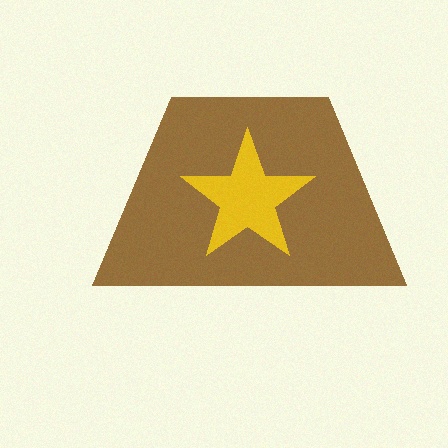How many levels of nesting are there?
2.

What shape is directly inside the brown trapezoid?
The yellow star.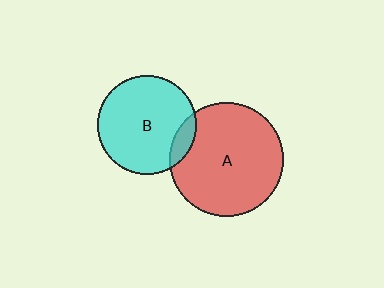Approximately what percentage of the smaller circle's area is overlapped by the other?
Approximately 10%.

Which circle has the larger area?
Circle A (red).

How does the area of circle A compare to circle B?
Approximately 1.3 times.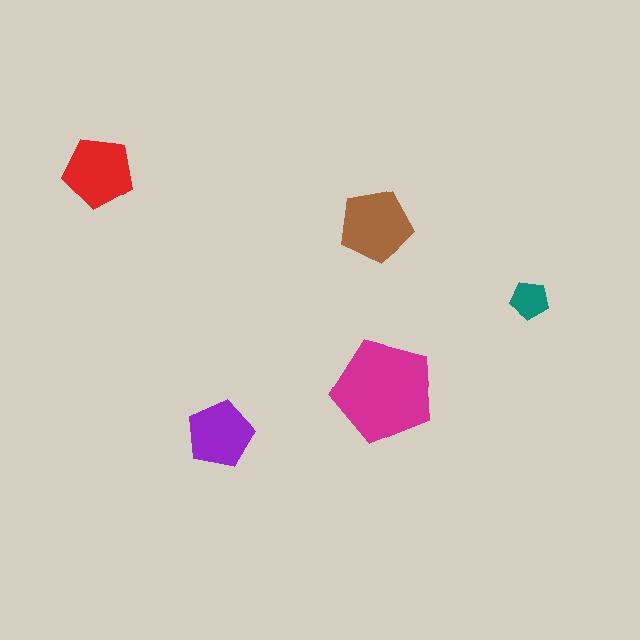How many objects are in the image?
There are 5 objects in the image.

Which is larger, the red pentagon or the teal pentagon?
The red one.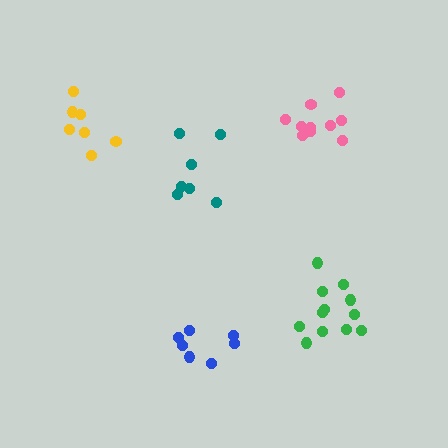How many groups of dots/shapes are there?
There are 5 groups.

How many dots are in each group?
Group 1: 12 dots, Group 2: 7 dots, Group 3: 10 dots, Group 4: 7 dots, Group 5: 7 dots (43 total).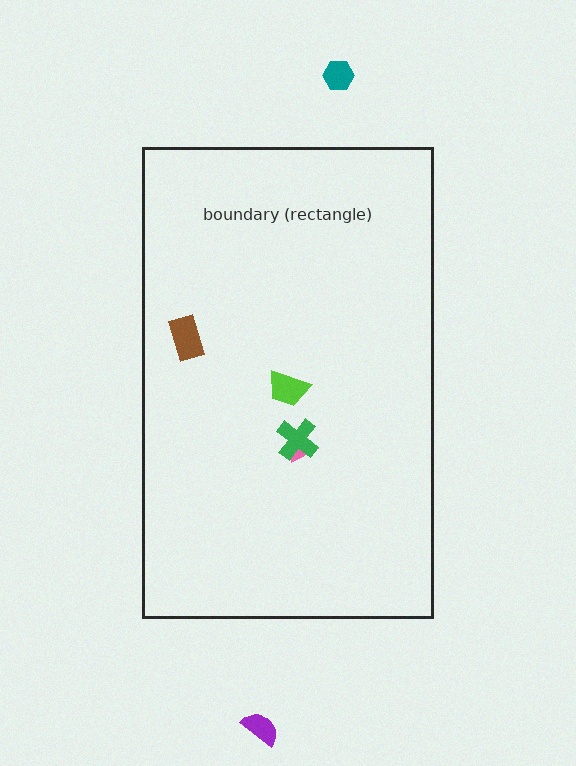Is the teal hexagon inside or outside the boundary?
Outside.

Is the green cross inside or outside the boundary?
Inside.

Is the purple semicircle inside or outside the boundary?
Outside.